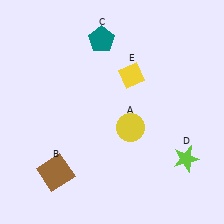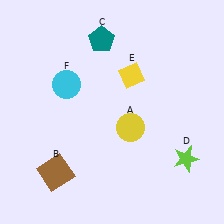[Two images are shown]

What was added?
A cyan circle (F) was added in Image 2.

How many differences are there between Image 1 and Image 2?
There is 1 difference between the two images.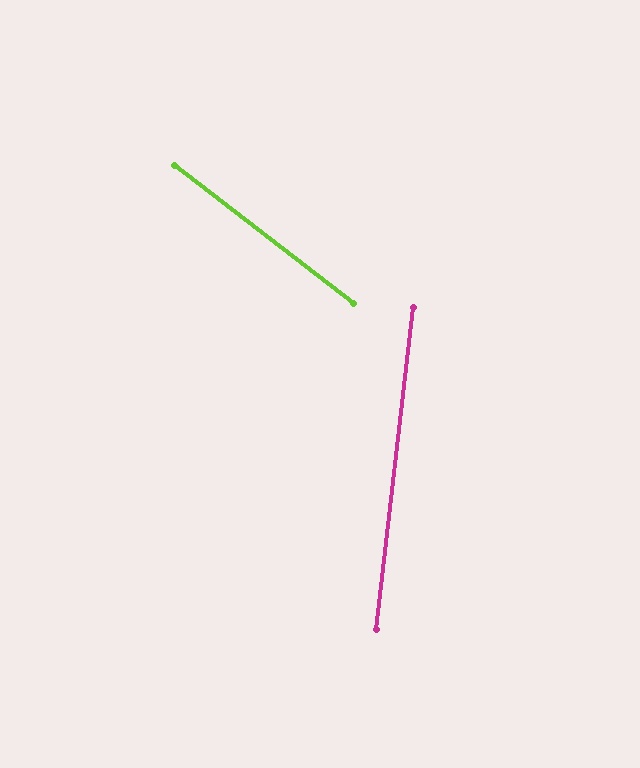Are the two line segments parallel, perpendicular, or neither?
Neither parallel nor perpendicular — they differ by about 59°.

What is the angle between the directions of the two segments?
Approximately 59 degrees.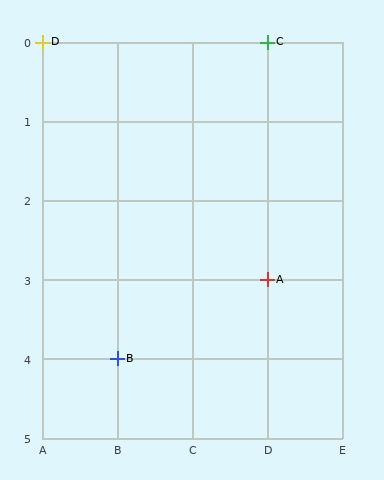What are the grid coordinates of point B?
Point B is at grid coordinates (B, 4).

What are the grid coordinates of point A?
Point A is at grid coordinates (D, 3).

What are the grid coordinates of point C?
Point C is at grid coordinates (D, 0).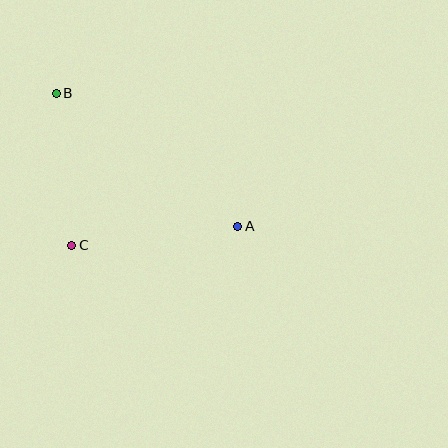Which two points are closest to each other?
Points B and C are closest to each other.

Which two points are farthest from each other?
Points A and B are farthest from each other.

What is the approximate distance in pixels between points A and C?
The distance between A and C is approximately 167 pixels.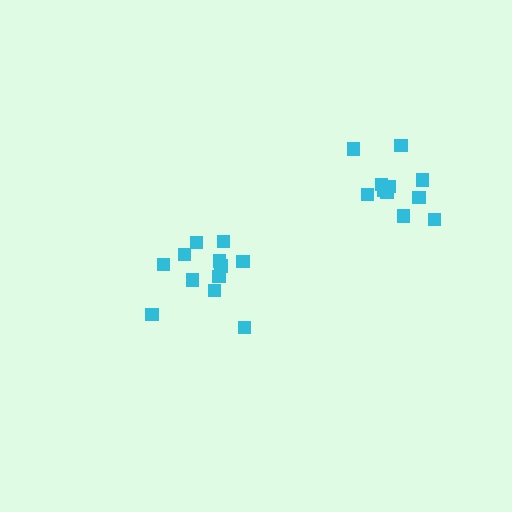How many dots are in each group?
Group 1: 11 dots, Group 2: 12 dots (23 total).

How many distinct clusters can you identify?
There are 2 distinct clusters.